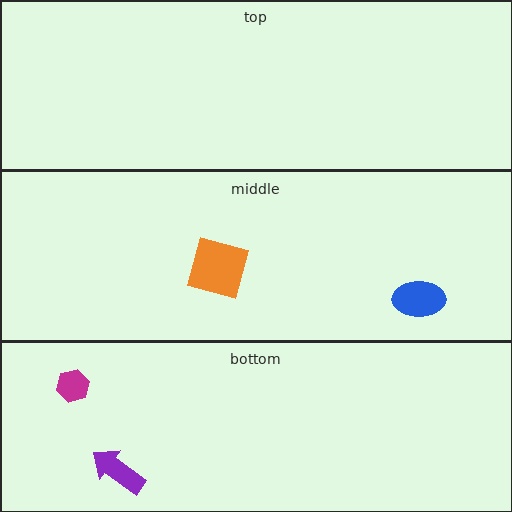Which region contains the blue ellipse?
The middle region.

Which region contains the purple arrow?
The bottom region.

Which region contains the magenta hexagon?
The bottom region.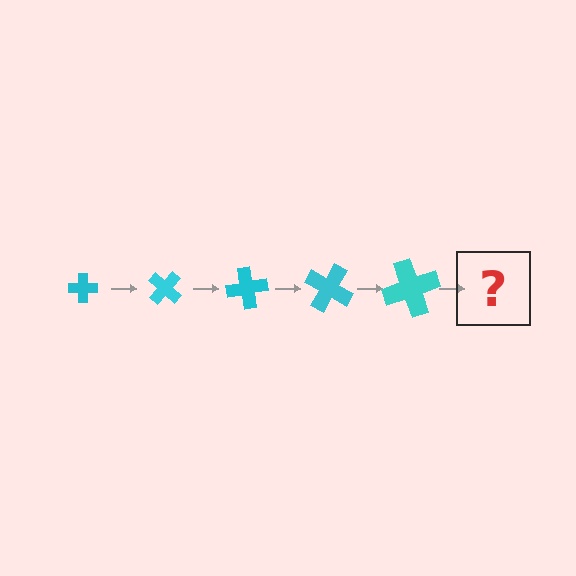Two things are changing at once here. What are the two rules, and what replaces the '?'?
The two rules are that the cross grows larger each step and it rotates 40 degrees each step. The '?' should be a cross, larger than the previous one and rotated 200 degrees from the start.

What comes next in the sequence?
The next element should be a cross, larger than the previous one and rotated 200 degrees from the start.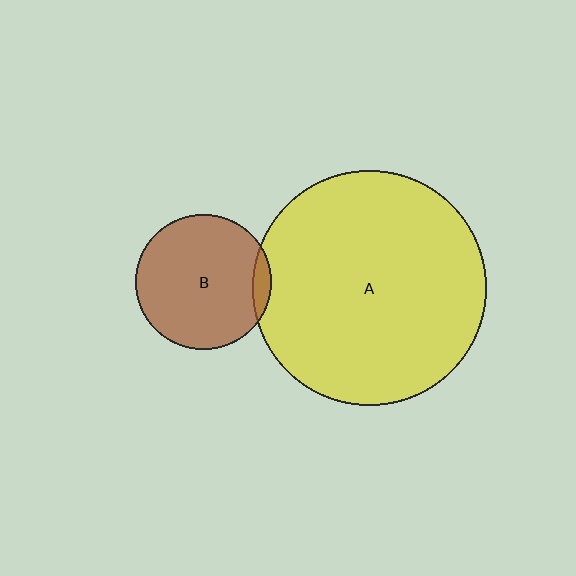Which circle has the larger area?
Circle A (yellow).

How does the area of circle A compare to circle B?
Approximately 3.0 times.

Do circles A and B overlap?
Yes.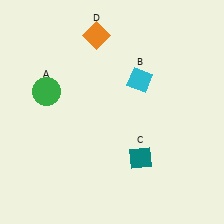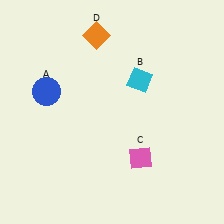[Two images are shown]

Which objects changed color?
A changed from green to blue. C changed from teal to pink.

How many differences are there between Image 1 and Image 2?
There are 2 differences between the two images.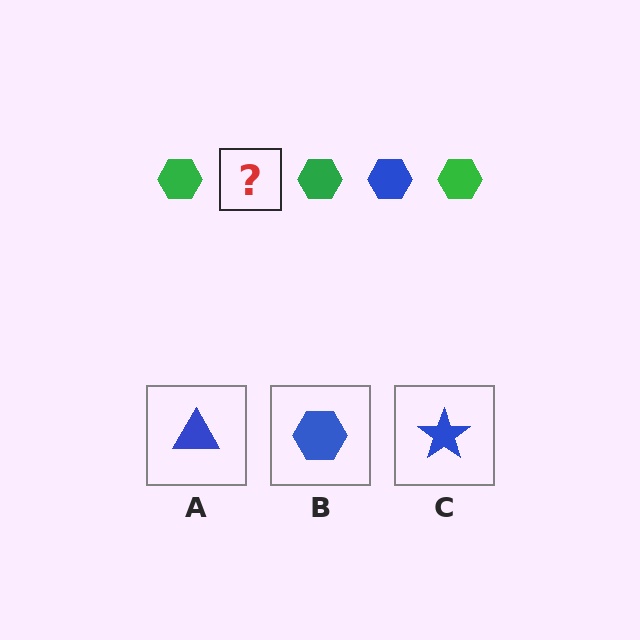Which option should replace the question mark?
Option B.